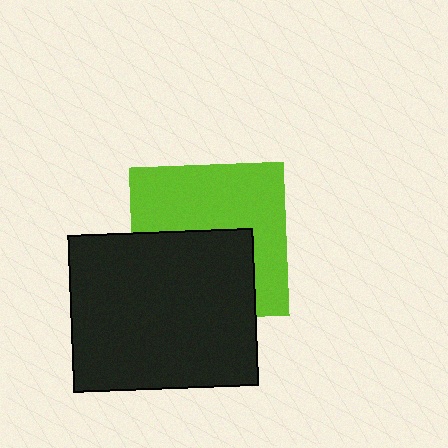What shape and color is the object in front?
The object in front is a black rectangle.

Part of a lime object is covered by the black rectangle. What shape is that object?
It is a square.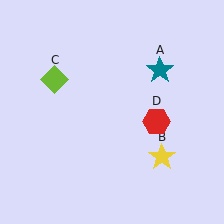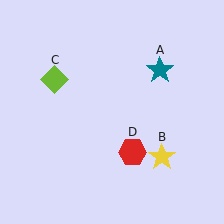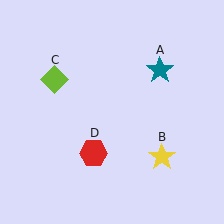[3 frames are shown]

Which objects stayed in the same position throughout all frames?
Teal star (object A) and yellow star (object B) and lime diamond (object C) remained stationary.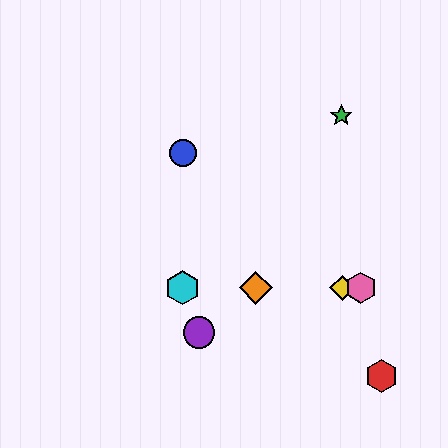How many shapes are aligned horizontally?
4 shapes (the yellow diamond, the orange diamond, the cyan hexagon, the pink hexagon) are aligned horizontally.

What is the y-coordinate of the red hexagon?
The red hexagon is at y≈376.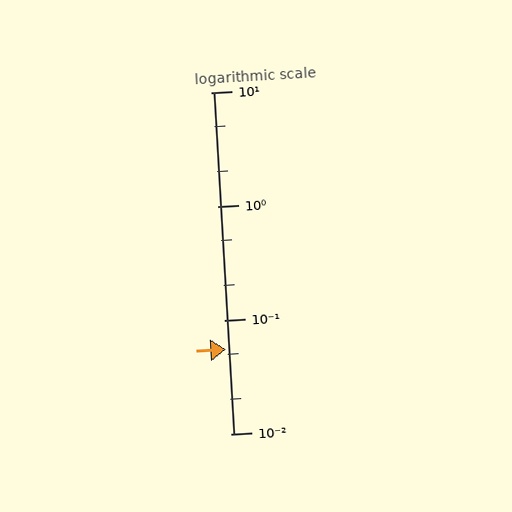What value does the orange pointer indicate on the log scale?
The pointer indicates approximately 0.055.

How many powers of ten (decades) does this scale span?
The scale spans 3 decades, from 0.01 to 10.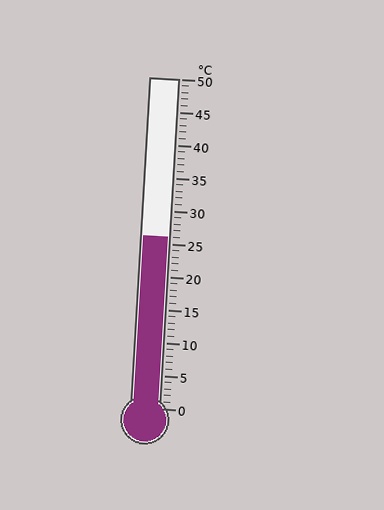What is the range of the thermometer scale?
The thermometer scale ranges from 0°C to 50°C.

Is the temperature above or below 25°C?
The temperature is above 25°C.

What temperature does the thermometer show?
The thermometer shows approximately 26°C.